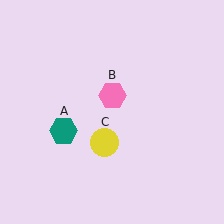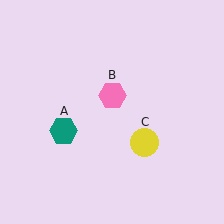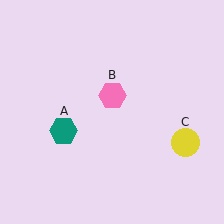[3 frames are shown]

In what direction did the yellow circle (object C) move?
The yellow circle (object C) moved right.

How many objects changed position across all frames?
1 object changed position: yellow circle (object C).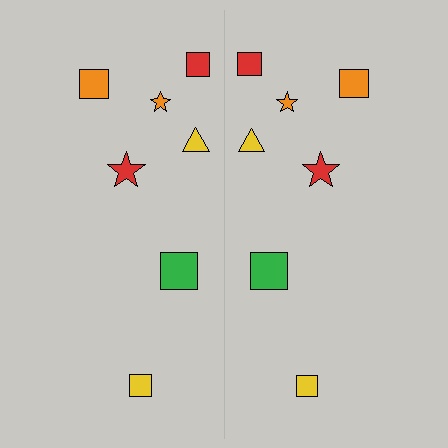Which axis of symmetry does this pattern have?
The pattern has a vertical axis of symmetry running through the center of the image.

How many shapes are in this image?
There are 14 shapes in this image.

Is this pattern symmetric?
Yes, this pattern has bilateral (reflection) symmetry.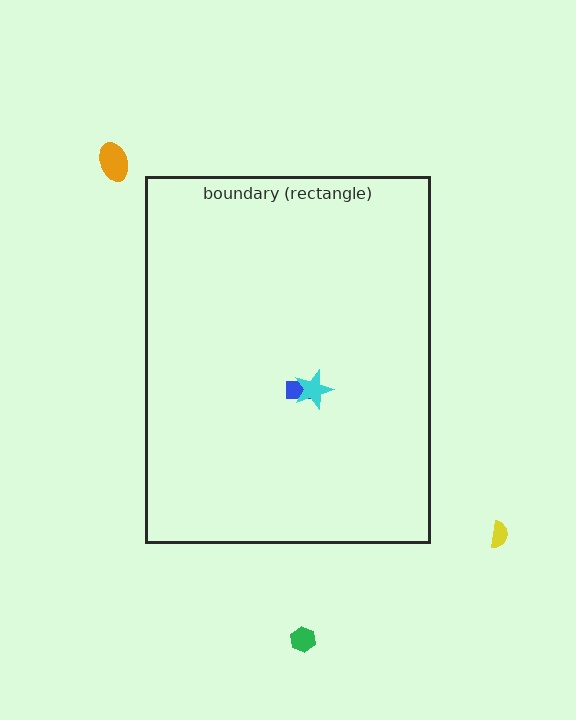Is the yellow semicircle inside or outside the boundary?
Outside.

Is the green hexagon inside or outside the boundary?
Outside.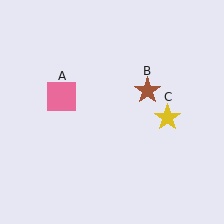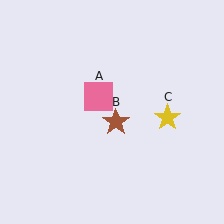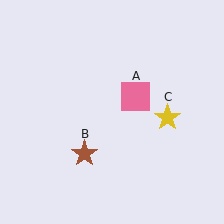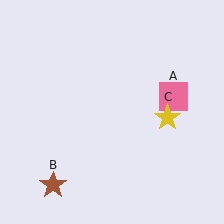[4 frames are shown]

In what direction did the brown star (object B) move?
The brown star (object B) moved down and to the left.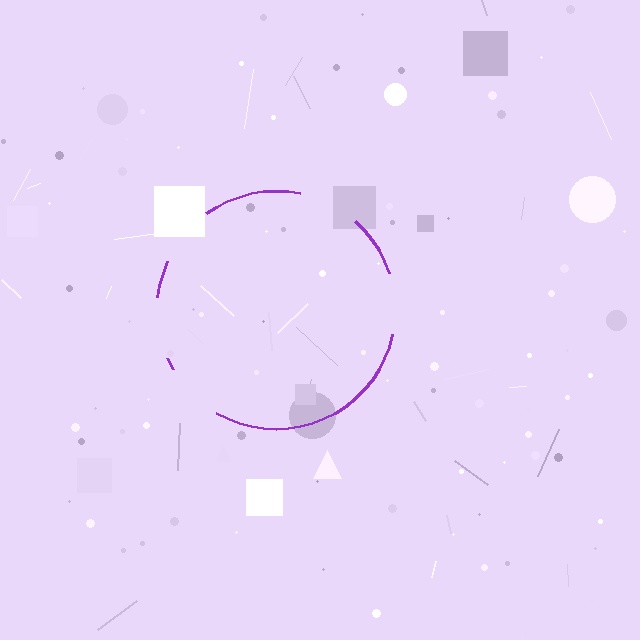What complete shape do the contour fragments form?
The contour fragments form a circle.